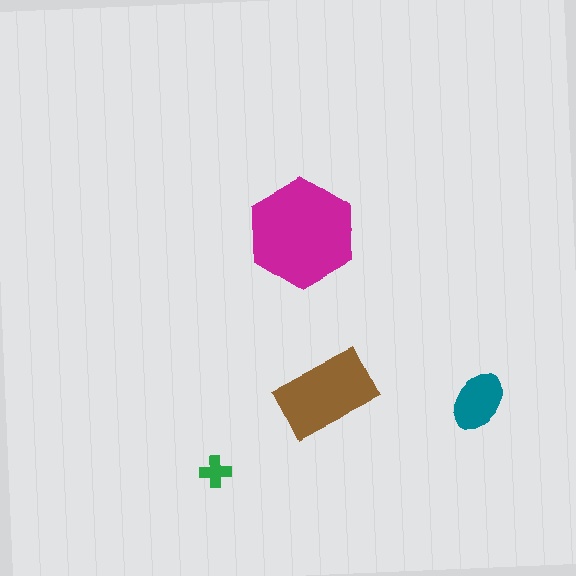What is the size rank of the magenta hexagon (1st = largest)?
1st.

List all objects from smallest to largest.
The green cross, the teal ellipse, the brown rectangle, the magenta hexagon.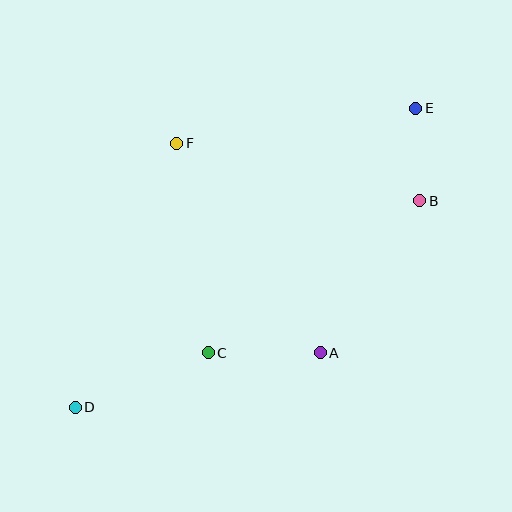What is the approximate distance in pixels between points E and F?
The distance between E and F is approximately 241 pixels.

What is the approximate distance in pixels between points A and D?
The distance between A and D is approximately 251 pixels.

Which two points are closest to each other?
Points B and E are closest to each other.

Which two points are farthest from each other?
Points D and E are farthest from each other.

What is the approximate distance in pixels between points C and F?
The distance between C and F is approximately 212 pixels.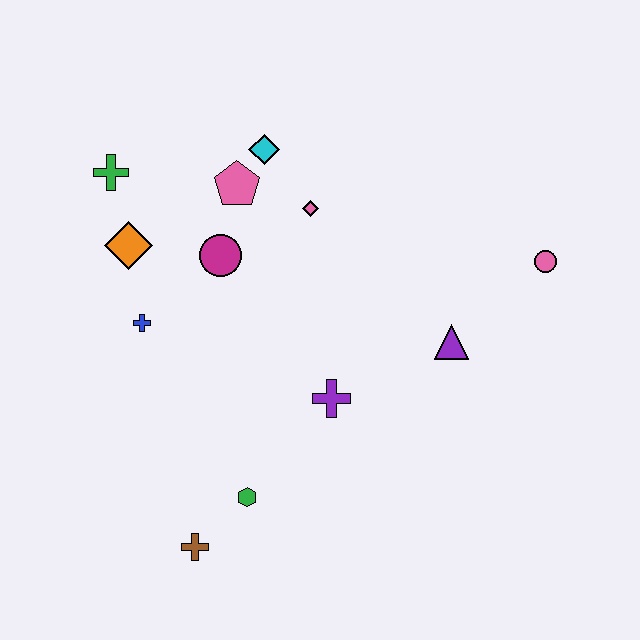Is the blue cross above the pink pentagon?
No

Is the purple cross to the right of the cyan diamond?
Yes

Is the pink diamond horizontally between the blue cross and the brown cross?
No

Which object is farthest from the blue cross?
The pink circle is farthest from the blue cross.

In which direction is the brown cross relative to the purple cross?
The brown cross is below the purple cross.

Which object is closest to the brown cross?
The green hexagon is closest to the brown cross.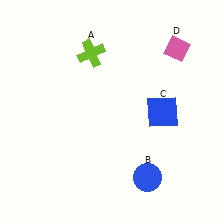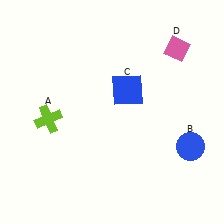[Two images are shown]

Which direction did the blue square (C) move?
The blue square (C) moved left.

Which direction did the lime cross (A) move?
The lime cross (A) moved down.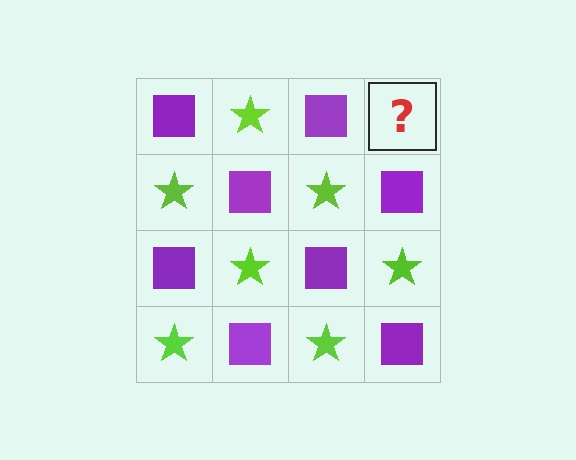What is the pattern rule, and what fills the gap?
The rule is that it alternates purple square and lime star in a checkerboard pattern. The gap should be filled with a lime star.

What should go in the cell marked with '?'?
The missing cell should contain a lime star.